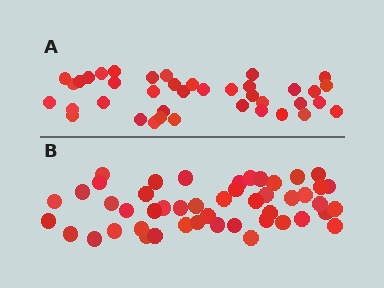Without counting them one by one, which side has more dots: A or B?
Region B (the bottom region) has more dots.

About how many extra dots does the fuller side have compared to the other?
Region B has roughly 8 or so more dots than region A.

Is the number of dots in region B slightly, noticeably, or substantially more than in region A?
Region B has only slightly more — the two regions are fairly close. The ratio is roughly 1.2 to 1.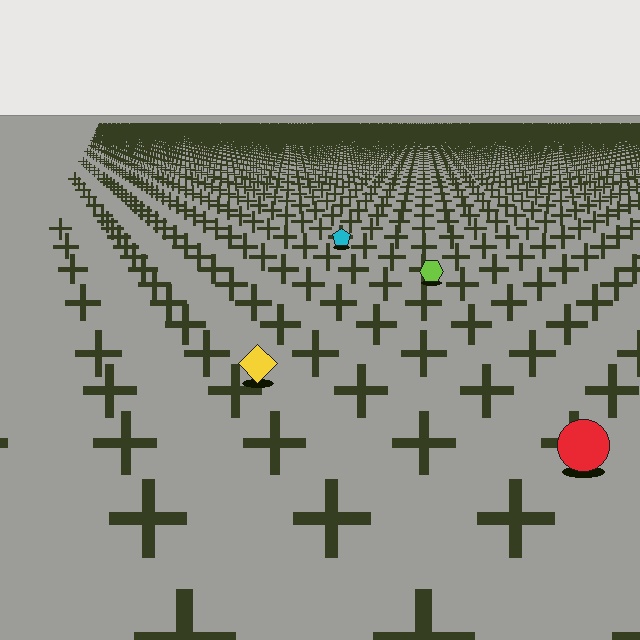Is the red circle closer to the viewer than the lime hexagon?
Yes. The red circle is closer — you can tell from the texture gradient: the ground texture is coarser near it.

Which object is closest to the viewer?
The red circle is closest. The texture marks near it are larger and more spread out.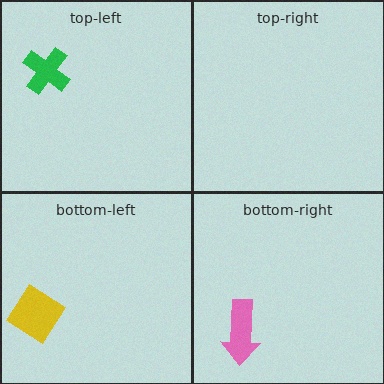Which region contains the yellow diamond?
The bottom-left region.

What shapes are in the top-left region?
The green cross.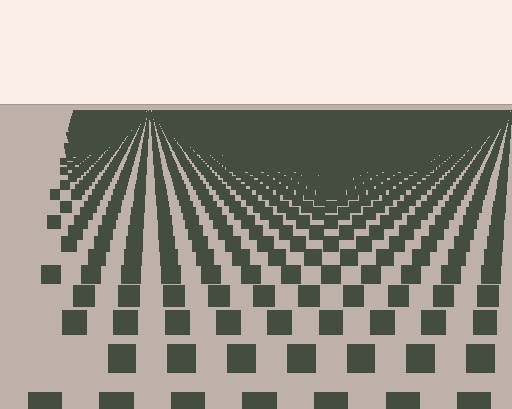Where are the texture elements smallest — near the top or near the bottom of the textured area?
Near the top.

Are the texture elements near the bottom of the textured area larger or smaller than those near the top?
Larger. Near the bottom, elements are closer to the viewer and appear at a bigger on-screen size.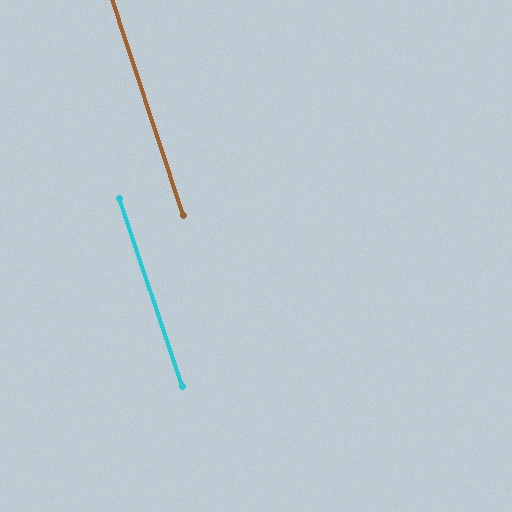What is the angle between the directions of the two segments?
Approximately 0 degrees.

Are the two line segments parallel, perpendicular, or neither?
Parallel — their directions differ by only 0.4°.